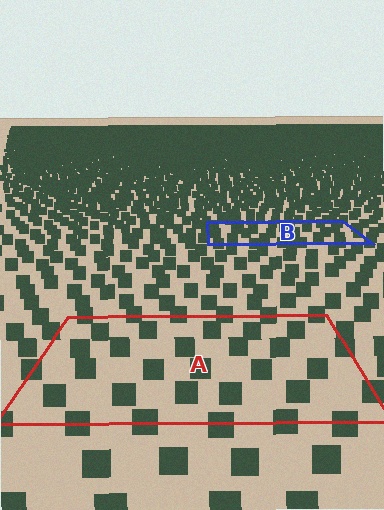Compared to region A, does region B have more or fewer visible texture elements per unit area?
Region B has more texture elements per unit area — they are packed more densely because it is farther away.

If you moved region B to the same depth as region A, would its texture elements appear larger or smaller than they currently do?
They would appear larger. At a closer depth, the same texture elements are projected at a bigger on-screen size.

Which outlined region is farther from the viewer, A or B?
Region B is farther from the viewer — the texture elements inside it appear smaller and more densely packed.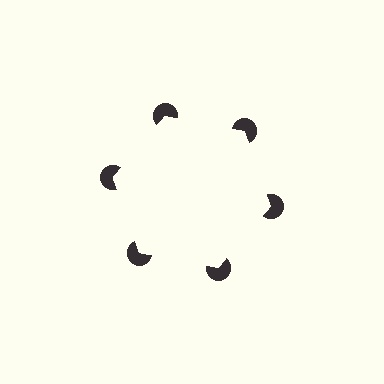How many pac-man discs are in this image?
There are 6 — one at each vertex of the illusory hexagon.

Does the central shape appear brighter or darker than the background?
It typically appears slightly brighter than the background, even though no actual brightness change is drawn.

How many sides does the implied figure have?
6 sides.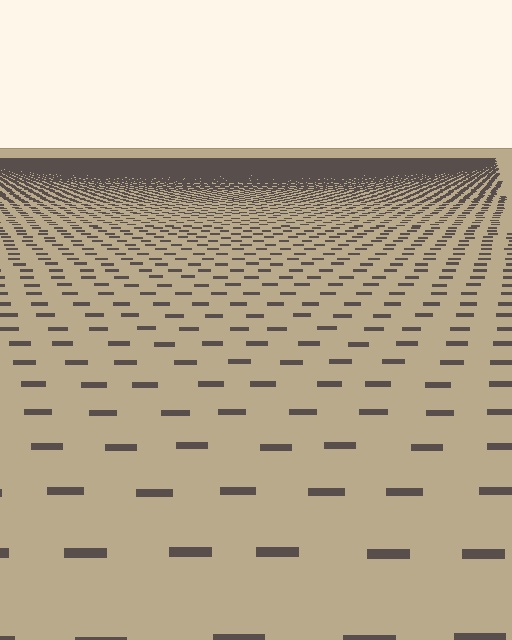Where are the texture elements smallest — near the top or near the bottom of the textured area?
Near the top.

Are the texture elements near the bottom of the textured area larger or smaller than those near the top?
Larger. Near the bottom, elements are closer to the viewer and appear at a bigger on-screen size.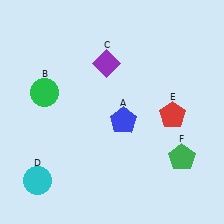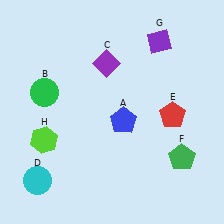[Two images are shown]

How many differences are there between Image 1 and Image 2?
There are 2 differences between the two images.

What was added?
A purple diamond (G), a lime hexagon (H) were added in Image 2.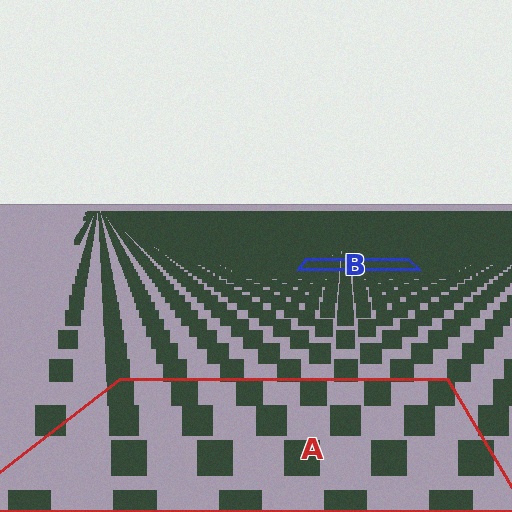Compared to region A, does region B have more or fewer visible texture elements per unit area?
Region B has more texture elements per unit area — they are packed more densely because it is farther away.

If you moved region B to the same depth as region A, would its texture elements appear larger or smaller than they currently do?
They would appear larger. At a closer depth, the same texture elements are projected at a bigger on-screen size.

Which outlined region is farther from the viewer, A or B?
Region B is farther from the viewer — the texture elements inside it appear smaller and more densely packed.